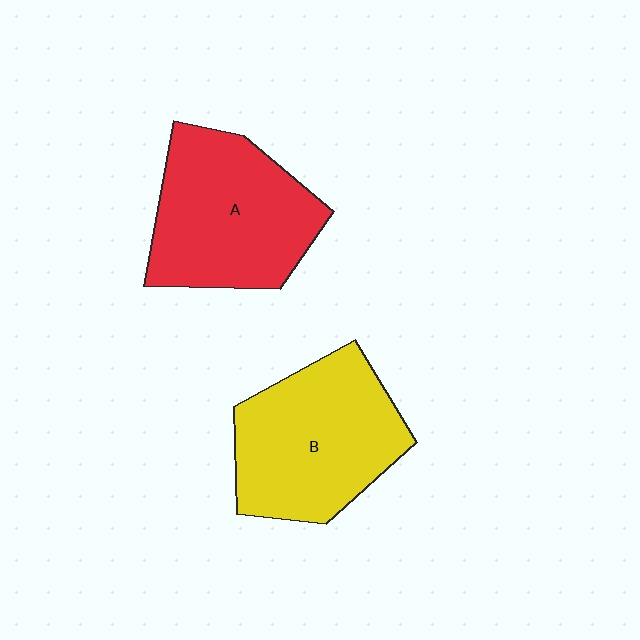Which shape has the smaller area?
Shape A (red).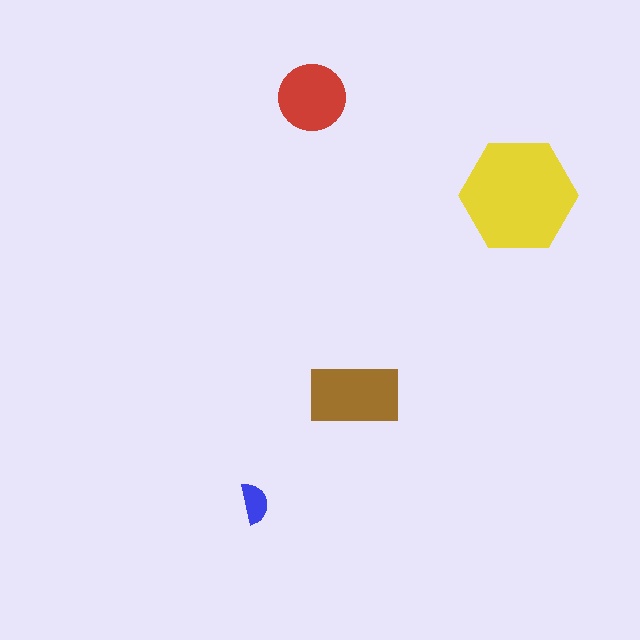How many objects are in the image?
There are 4 objects in the image.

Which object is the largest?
The yellow hexagon.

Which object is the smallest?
The blue semicircle.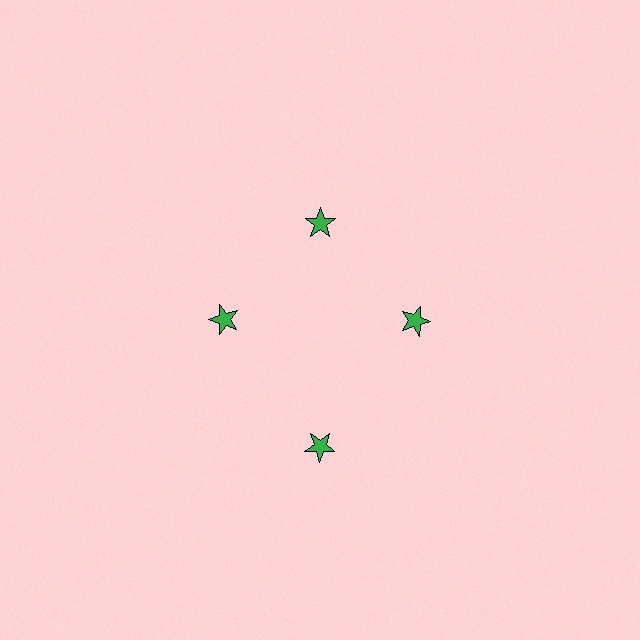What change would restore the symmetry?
The symmetry would be restored by moving it inward, back onto the ring so that all 4 stars sit at equal angles and equal distance from the center.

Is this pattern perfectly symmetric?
No. The 4 green stars are arranged in a ring, but one element near the 6 o'clock position is pushed outward from the center, breaking the 4-fold rotational symmetry.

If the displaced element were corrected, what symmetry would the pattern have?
It would have 4-fold rotational symmetry — the pattern would map onto itself every 90 degrees.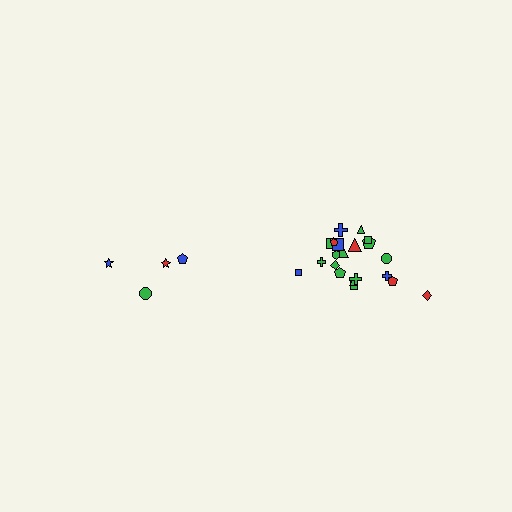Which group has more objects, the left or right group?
The right group.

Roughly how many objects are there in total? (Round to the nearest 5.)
Roughly 25 objects in total.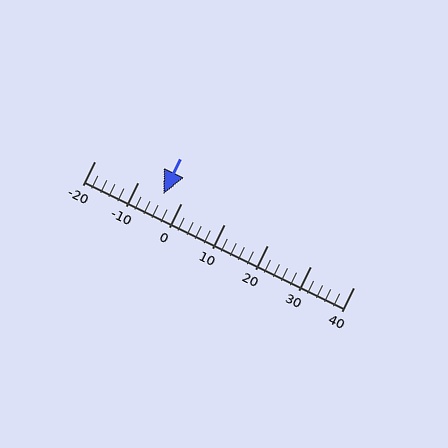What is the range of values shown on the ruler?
The ruler shows values from -20 to 40.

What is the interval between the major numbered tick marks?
The major tick marks are spaced 10 units apart.